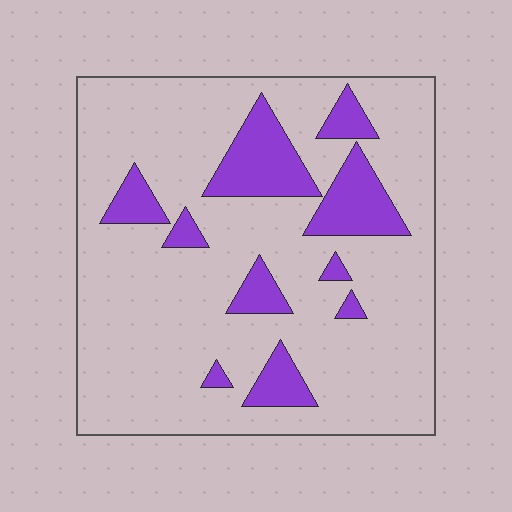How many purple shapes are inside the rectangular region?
10.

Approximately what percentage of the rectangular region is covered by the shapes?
Approximately 20%.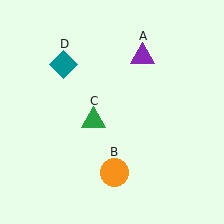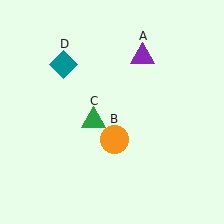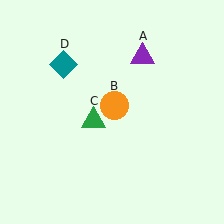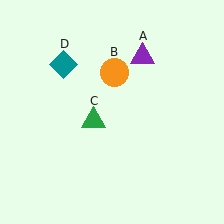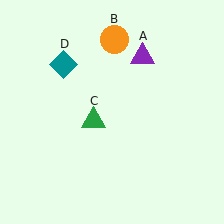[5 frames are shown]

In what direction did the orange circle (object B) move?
The orange circle (object B) moved up.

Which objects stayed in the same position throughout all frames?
Purple triangle (object A) and green triangle (object C) and teal diamond (object D) remained stationary.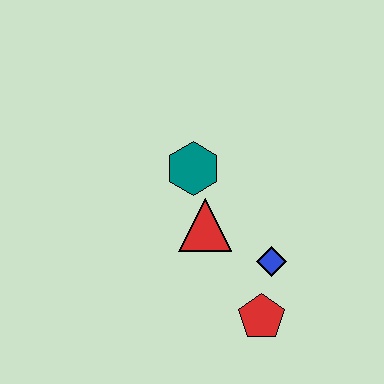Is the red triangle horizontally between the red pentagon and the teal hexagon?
Yes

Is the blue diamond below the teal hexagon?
Yes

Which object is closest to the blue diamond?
The red pentagon is closest to the blue diamond.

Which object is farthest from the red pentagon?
The teal hexagon is farthest from the red pentagon.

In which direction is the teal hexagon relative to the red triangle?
The teal hexagon is above the red triangle.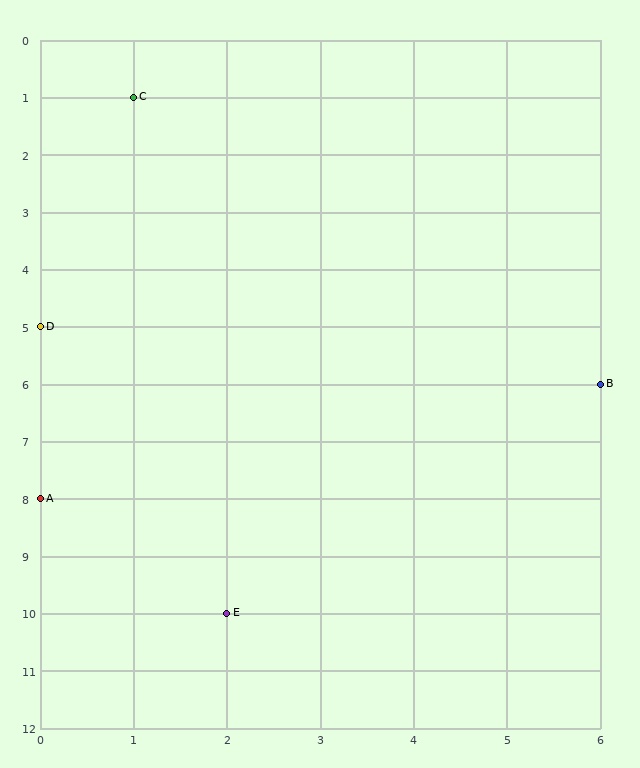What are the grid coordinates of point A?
Point A is at grid coordinates (0, 8).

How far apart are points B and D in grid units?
Points B and D are 6 columns and 1 row apart (about 6.1 grid units diagonally).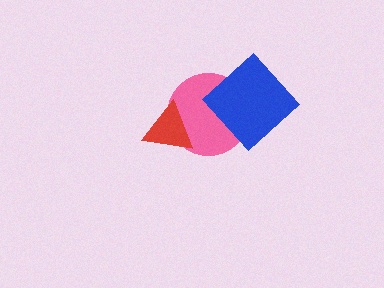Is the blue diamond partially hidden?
No, no other shape covers it.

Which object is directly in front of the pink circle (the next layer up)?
The red triangle is directly in front of the pink circle.